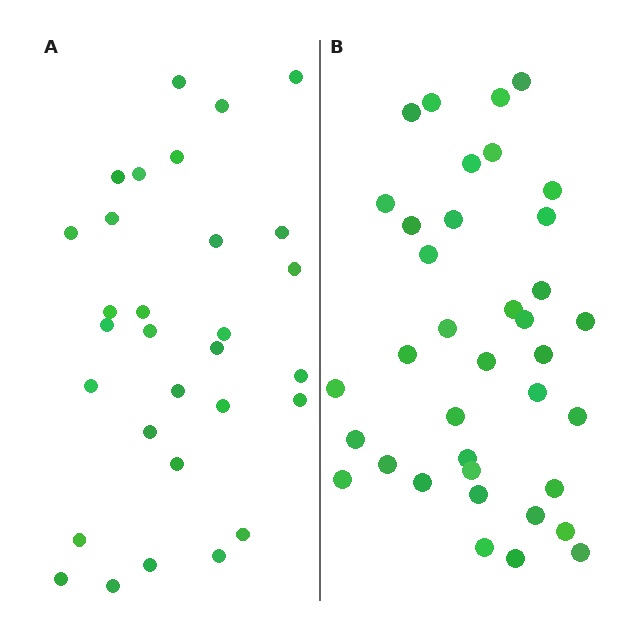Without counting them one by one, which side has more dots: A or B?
Region B (the right region) has more dots.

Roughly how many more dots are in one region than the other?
Region B has roughly 8 or so more dots than region A.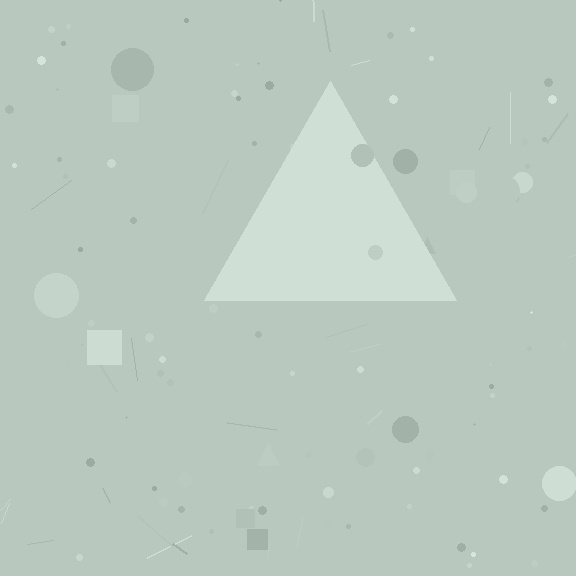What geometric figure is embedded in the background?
A triangle is embedded in the background.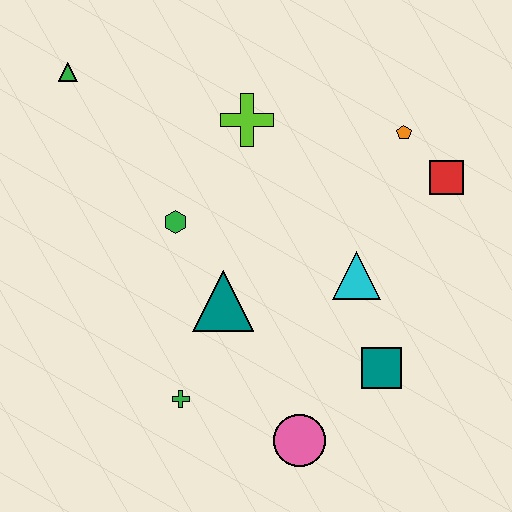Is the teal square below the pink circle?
No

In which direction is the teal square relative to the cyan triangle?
The teal square is below the cyan triangle.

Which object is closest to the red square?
The orange pentagon is closest to the red square.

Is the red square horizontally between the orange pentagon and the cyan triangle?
No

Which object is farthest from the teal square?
The green triangle is farthest from the teal square.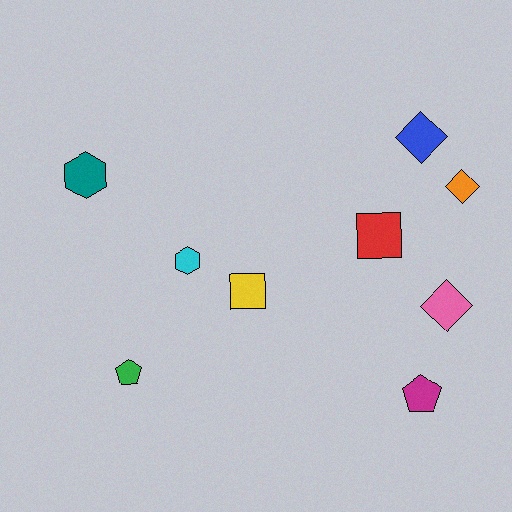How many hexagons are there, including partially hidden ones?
There are 2 hexagons.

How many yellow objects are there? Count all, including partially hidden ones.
There is 1 yellow object.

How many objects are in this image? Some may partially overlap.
There are 9 objects.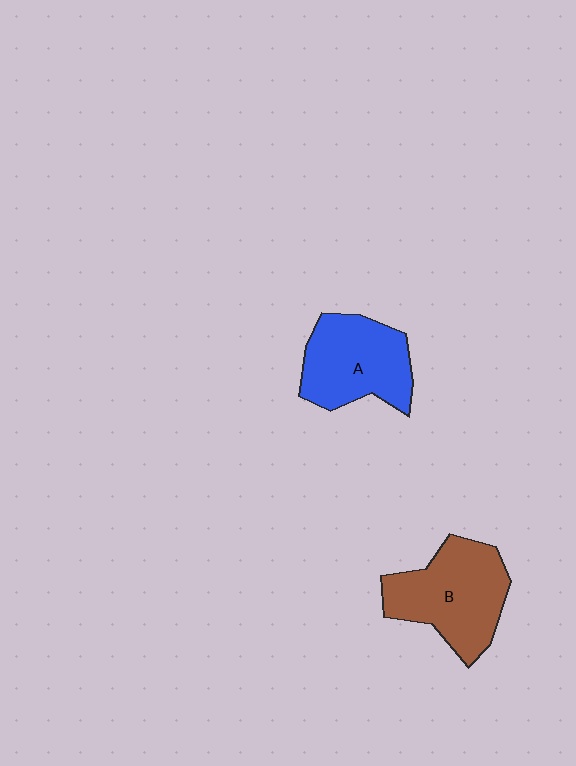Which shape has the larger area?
Shape B (brown).